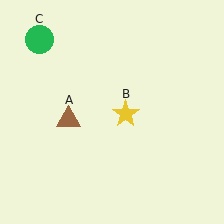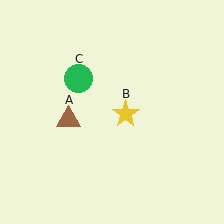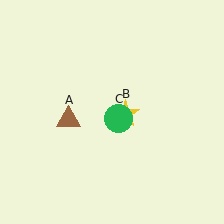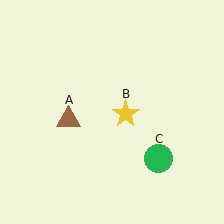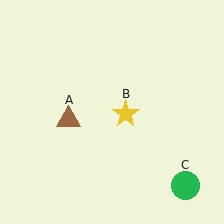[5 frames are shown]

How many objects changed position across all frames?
1 object changed position: green circle (object C).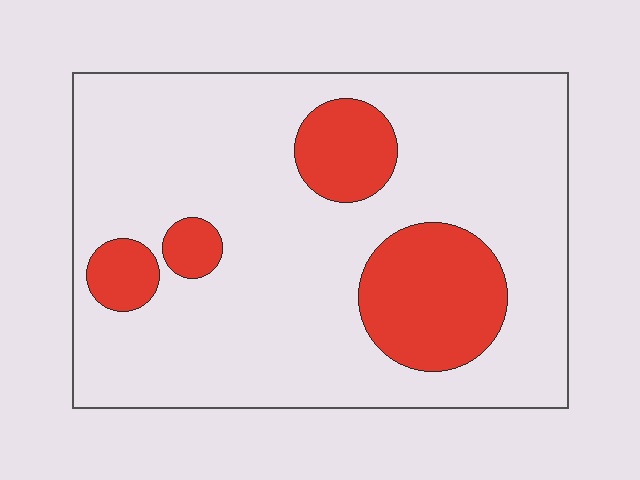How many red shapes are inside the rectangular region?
4.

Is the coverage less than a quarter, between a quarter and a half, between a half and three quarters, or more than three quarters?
Less than a quarter.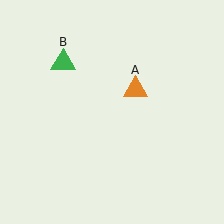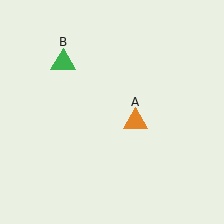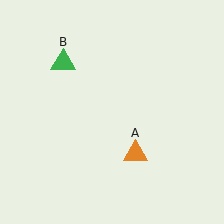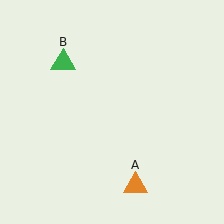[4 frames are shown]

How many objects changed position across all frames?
1 object changed position: orange triangle (object A).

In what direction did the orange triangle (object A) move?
The orange triangle (object A) moved down.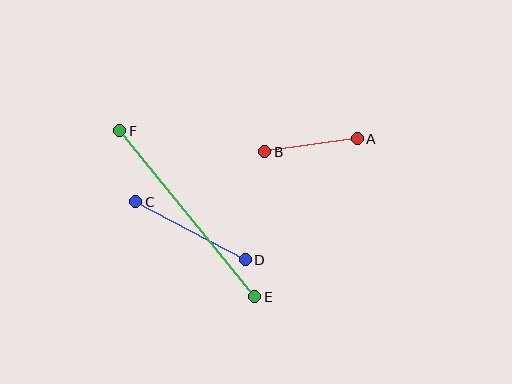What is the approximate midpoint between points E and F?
The midpoint is at approximately (187, 214) pixels.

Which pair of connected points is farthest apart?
Points E and F are farthest apart.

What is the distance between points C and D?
The distance is approximately 124 pixels.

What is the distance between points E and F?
The distance is approximately 214 pixels.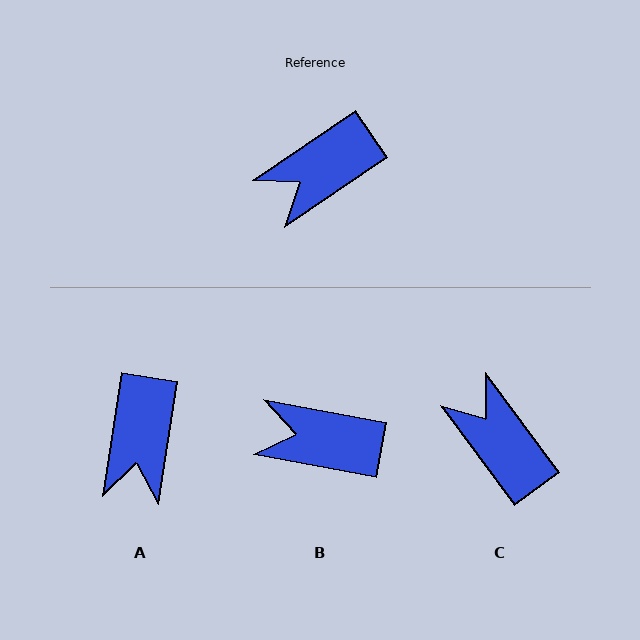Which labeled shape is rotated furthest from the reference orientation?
C, about 87 degrees away.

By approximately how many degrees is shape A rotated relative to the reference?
Approximately 47 degrees counter-clockwise.